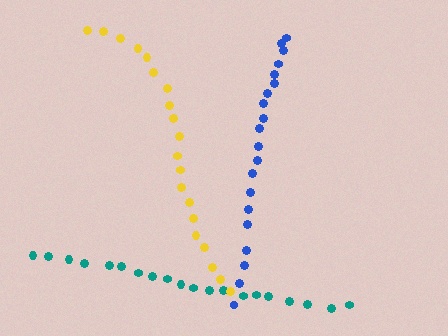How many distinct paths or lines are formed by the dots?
There are 3 distinct paths.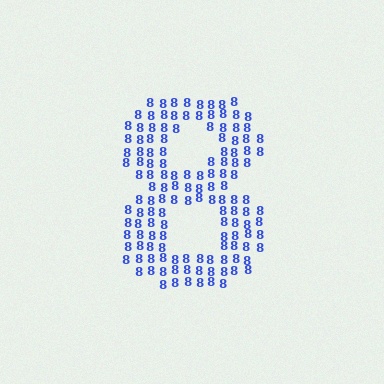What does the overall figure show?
The overall figure shows the digit 8.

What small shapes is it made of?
It is made of small digit 8's.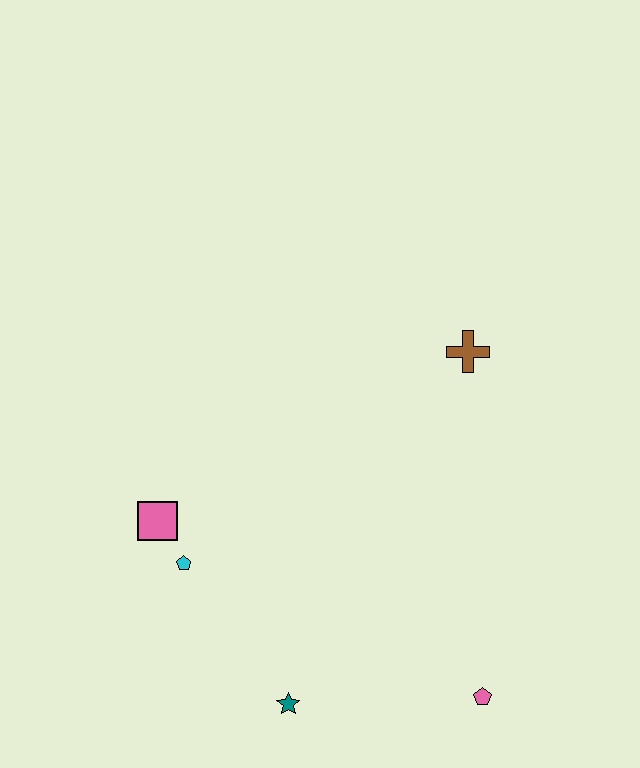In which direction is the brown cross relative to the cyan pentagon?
The brown cross is to the right of the cyan pentagon.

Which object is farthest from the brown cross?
The teal star is farthest from the brown cross.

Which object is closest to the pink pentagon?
The teal star is closest to the pink pentagon.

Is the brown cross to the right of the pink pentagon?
No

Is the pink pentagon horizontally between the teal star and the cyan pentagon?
No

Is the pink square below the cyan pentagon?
No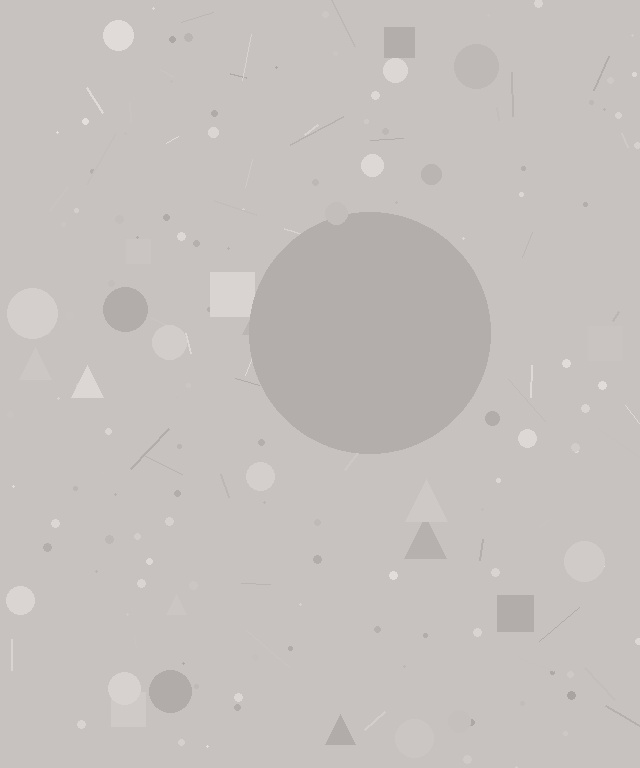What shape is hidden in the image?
A circle is hidden in the image.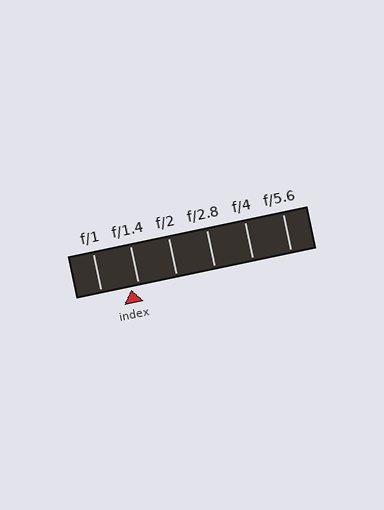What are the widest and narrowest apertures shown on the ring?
The widest aperture shown is f/1 and the narrowest is f/5.6.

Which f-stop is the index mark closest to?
The index mark is closest to f/1.4.